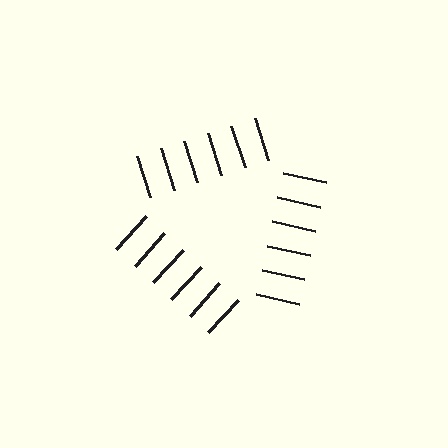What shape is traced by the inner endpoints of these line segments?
An illusory triangle — the line segments terminate on its edges but no continuous stroke is drawn.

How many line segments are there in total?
18 — 6 along each of the 3 edges.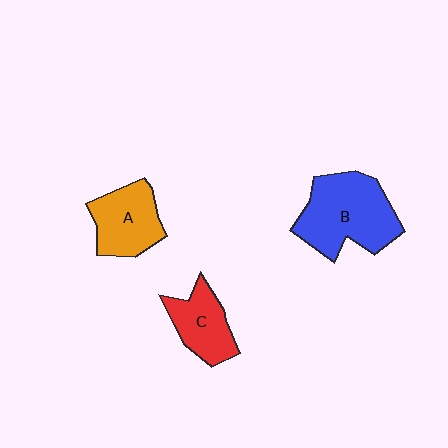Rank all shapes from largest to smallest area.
From largest to smallest: B (blue), A (orange), C (red).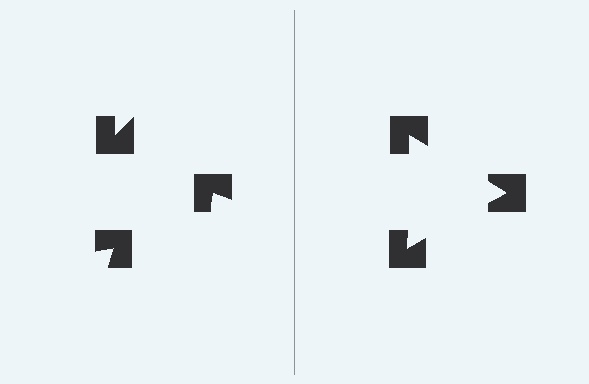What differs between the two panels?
The notched squares are positioned identically on both sides; only the wedge orientations differ. On the right they align to a triangle; on the left they are misaligned.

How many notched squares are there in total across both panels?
6 — 3 on each side.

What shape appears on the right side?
An illusory triangle.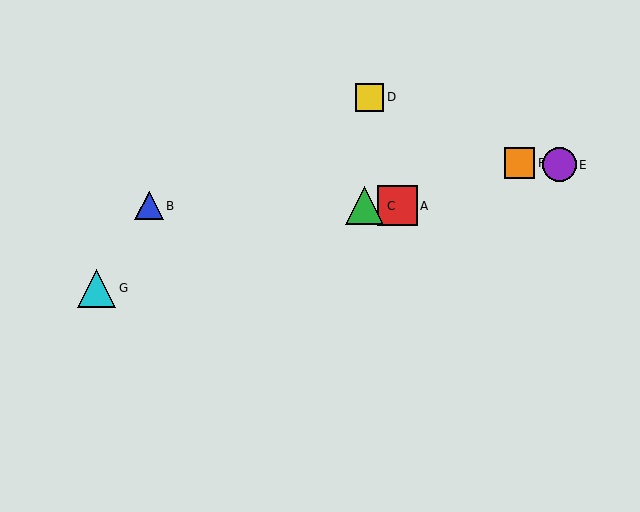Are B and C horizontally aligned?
Yes, both are at y≈206.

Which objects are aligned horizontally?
Objects A, B, C are aligned horizontally.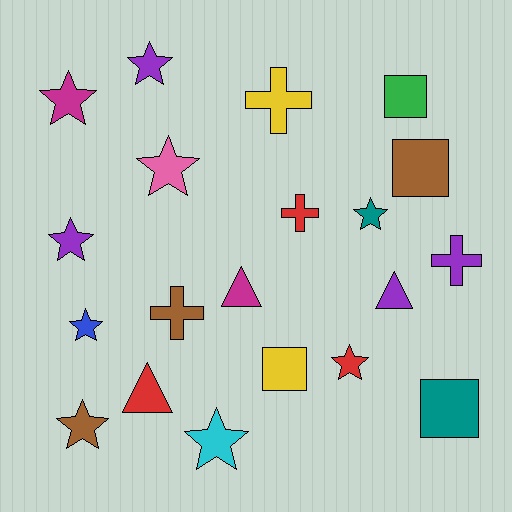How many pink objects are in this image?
There is 1 pink object.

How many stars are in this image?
There are 9 stars.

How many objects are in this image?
There are 20 objects.